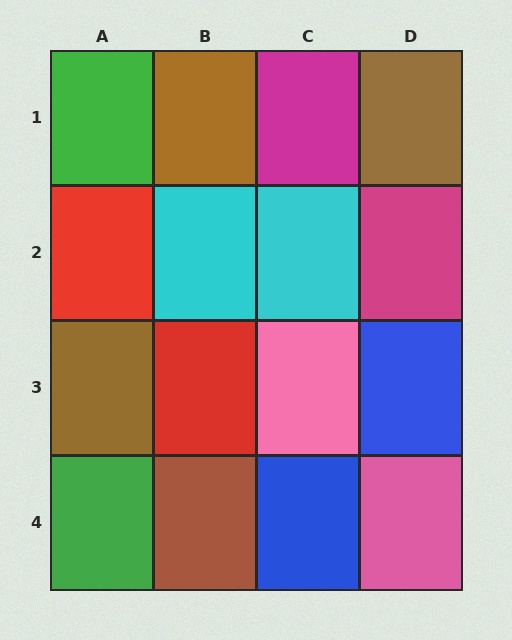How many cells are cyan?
2 cells are cyan.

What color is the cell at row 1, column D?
Brown.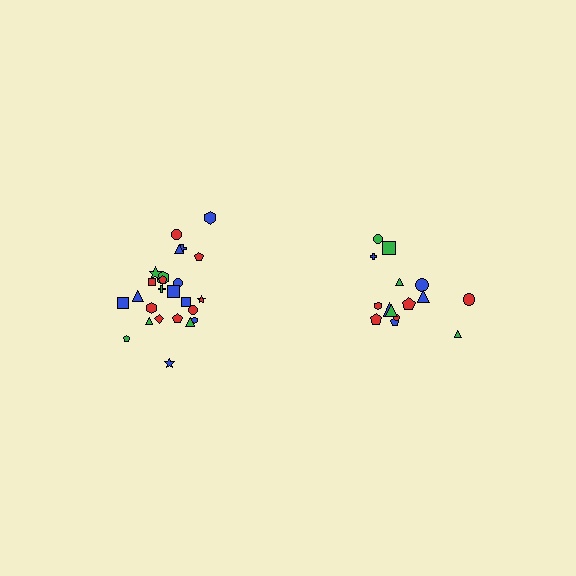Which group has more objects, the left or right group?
The left group.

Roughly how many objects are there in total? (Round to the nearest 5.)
Roughly 40 objects in total.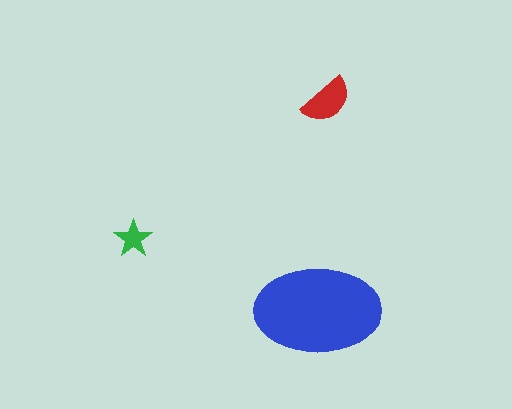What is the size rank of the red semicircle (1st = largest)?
2nd.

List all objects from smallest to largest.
The green star, the red semicircle, the blue ellipse.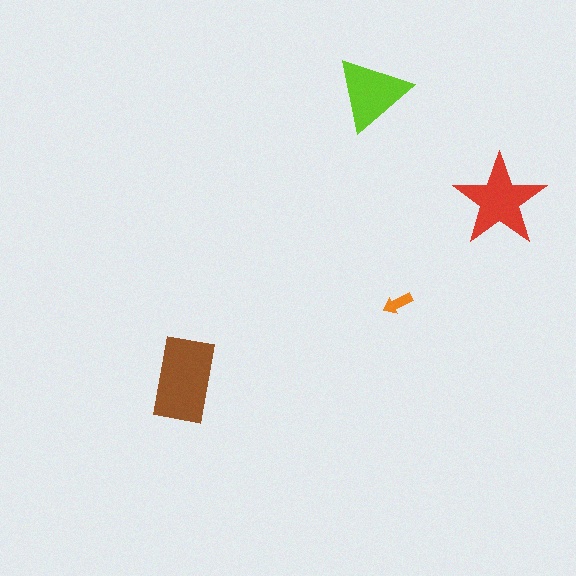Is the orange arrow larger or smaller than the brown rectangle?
Smaller.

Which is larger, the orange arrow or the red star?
The red star.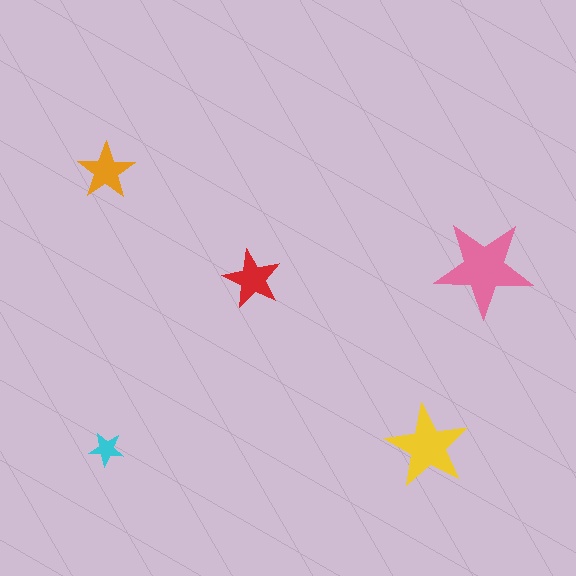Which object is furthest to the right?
The pink star is rightmost.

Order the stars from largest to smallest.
the pink one, the yellow one, the red one, the orange one, the cyan one.